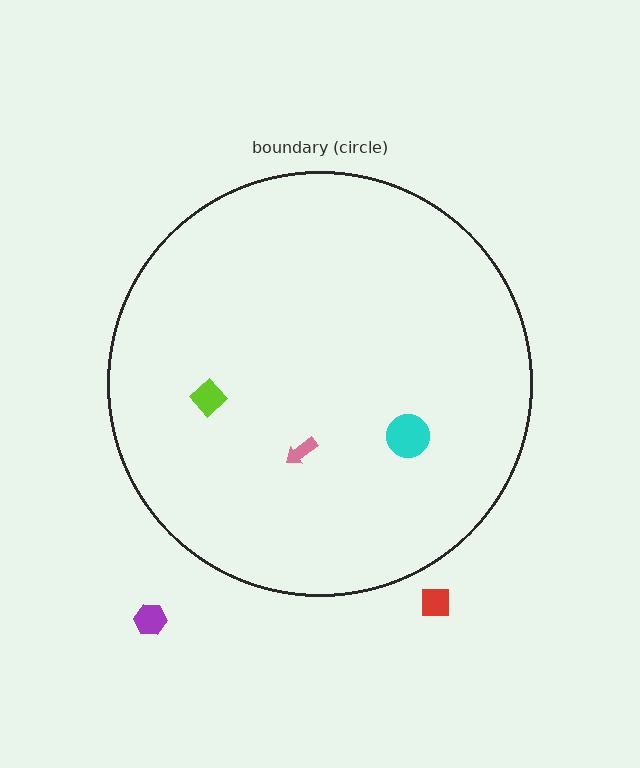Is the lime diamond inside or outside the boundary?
Inside.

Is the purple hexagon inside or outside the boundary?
Outside.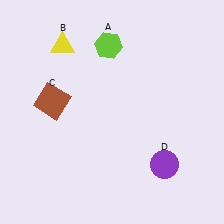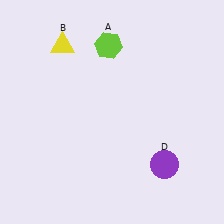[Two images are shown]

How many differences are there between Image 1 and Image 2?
There is 1 difference between the two images.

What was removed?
The brown square (C) was removed in Image 2.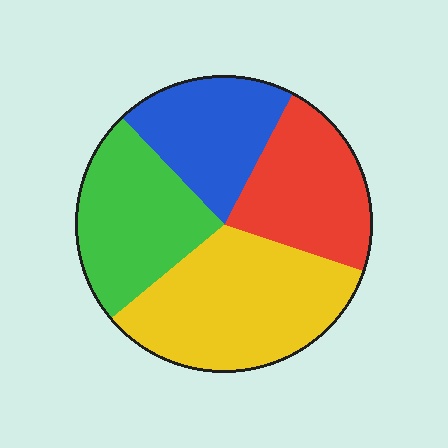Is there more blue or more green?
Green.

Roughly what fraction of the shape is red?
Red takes up about one fifth (1/5) of the shape.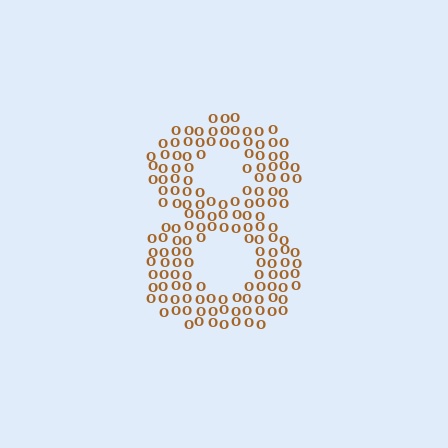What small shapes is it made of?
It is made of small letter O's.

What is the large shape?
The large shape is the digit 8.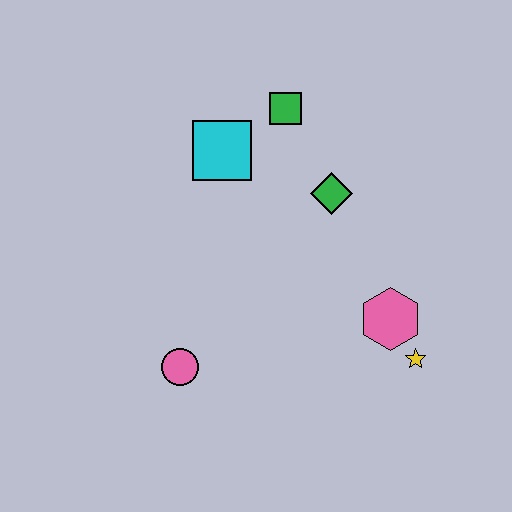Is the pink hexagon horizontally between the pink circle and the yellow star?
Yes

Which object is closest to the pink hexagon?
The yellow star is closest to the pink hexagon.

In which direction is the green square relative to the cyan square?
The green square is to the right of the cyan square.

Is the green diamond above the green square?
No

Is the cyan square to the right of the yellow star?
No